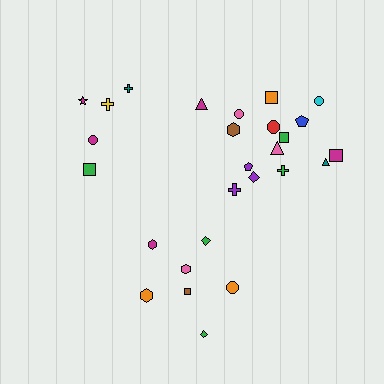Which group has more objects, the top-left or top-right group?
The top-right group.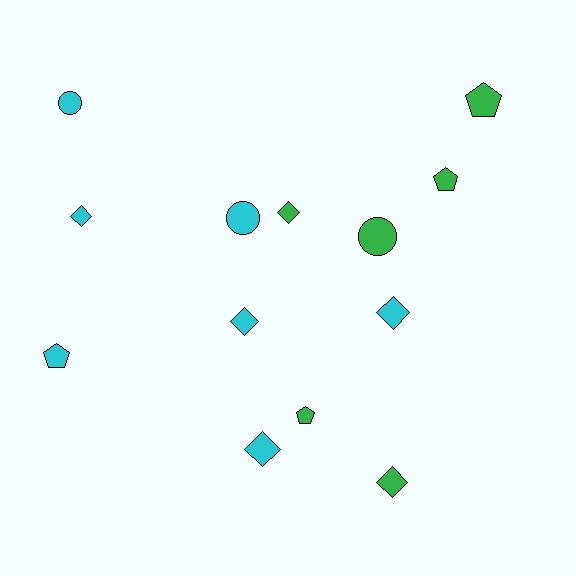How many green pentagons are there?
There are 3 green pentagons.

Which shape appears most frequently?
Diamond, with 6 objects.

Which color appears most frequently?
Cyan, with 7 objects.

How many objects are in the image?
There are 13 objects.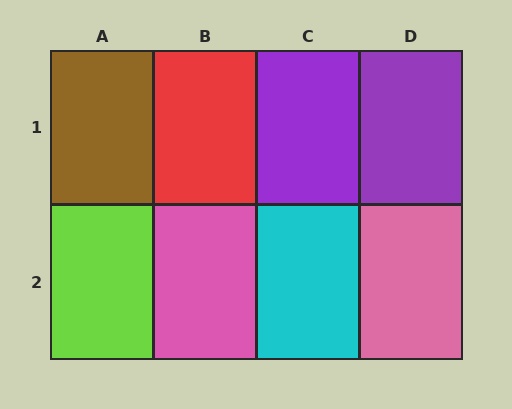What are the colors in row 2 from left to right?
Lime, pink, cyan, pink.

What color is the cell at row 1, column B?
Red.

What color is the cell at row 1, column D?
Purple.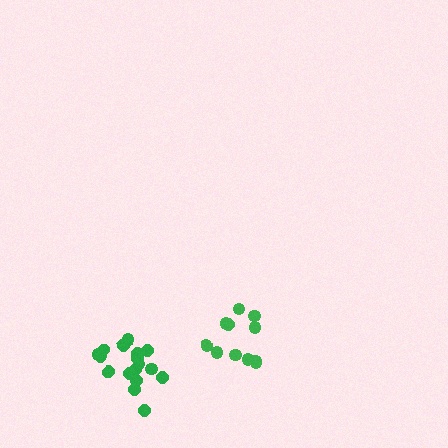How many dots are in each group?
Group 1: 11 dots, Group 2: 17 dots (28 total).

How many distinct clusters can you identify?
There are 2 distinct clusters.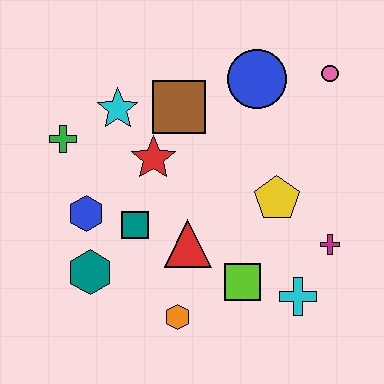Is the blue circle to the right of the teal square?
Yes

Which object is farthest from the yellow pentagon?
The green cross is farthest from the yellow pentagon.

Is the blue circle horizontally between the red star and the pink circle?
Yes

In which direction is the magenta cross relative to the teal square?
The magenta cross is to the right of the teal square.